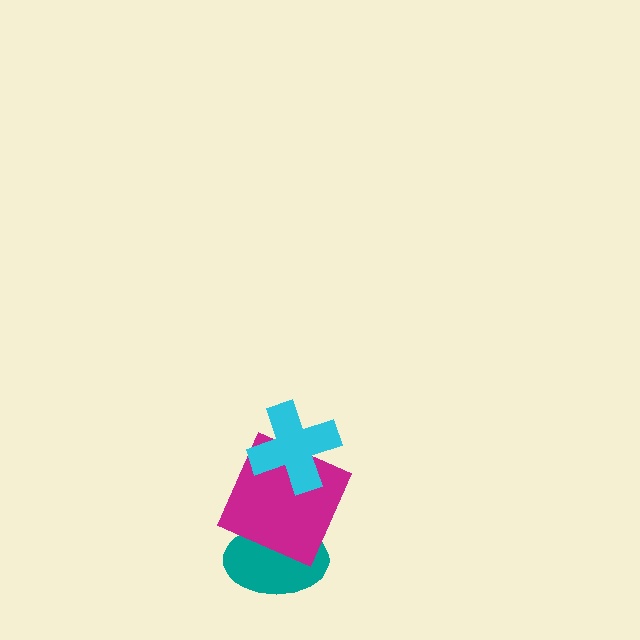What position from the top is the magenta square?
The magenta square is 2nd from the top.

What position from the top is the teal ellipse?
The teal ellipse is 3rd from the top.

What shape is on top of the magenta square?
The cyan cross is on top of the magenta square.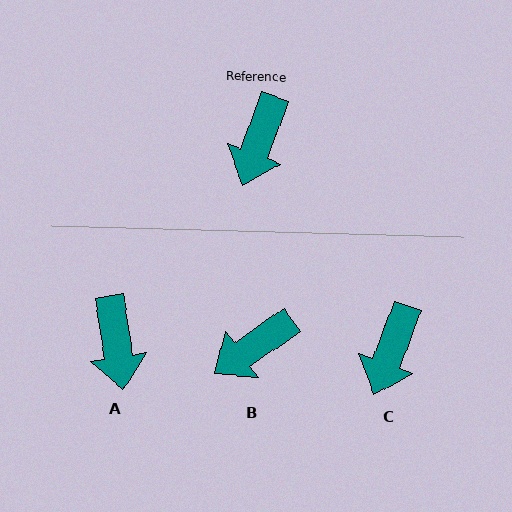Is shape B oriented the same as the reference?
No, it is off by about 35 degrees.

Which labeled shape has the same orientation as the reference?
C.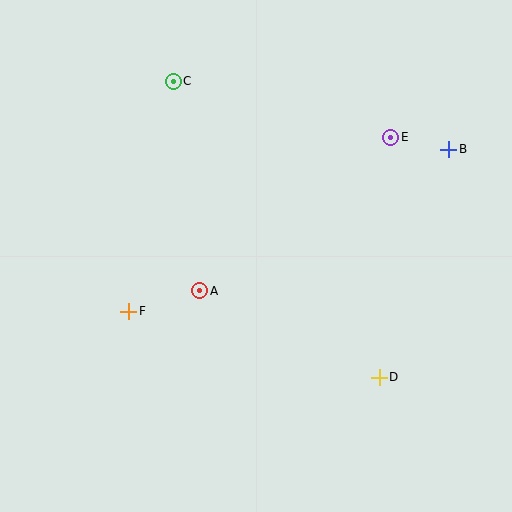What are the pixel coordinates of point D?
Point D is at (379, 377).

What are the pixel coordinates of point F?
Point F is at (129, 311).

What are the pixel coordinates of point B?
Point B is at (449, 149).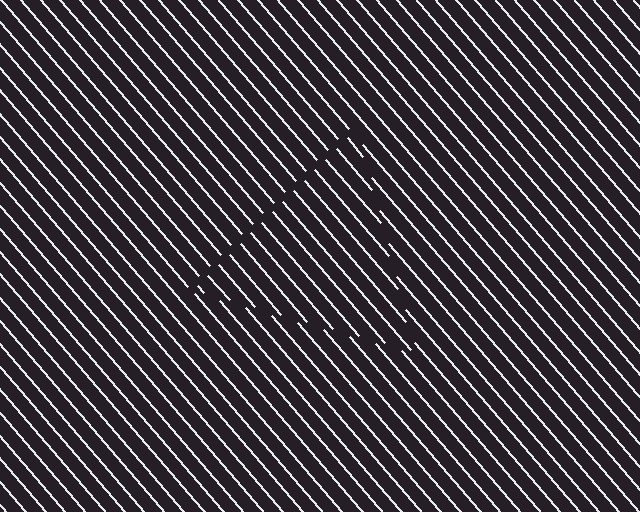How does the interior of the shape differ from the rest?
The interior of the shape contains the same grating, shifted by half a period — the contour is defined by the phase discontinuity where line-ends from the inner and outer gratings abut.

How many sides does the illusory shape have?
3 sides — the line-ends trace a triangle.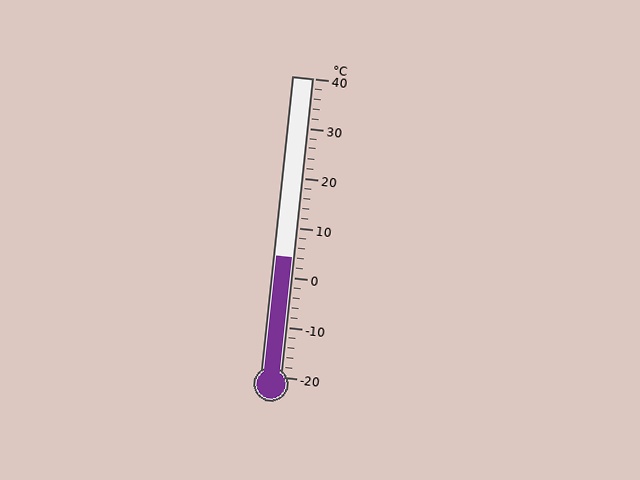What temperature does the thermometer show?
The thermometer shows approximately 4°C.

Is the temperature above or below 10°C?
The temperature is below 10°C.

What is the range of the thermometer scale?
The thermometer scale ranges from -20°C to 40°C.